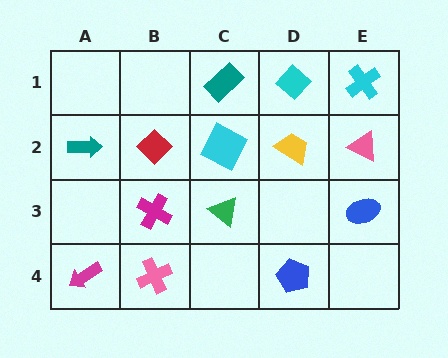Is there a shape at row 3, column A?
No, that cell is empty.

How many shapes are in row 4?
3 shapes.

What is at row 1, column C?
A teal rectangle.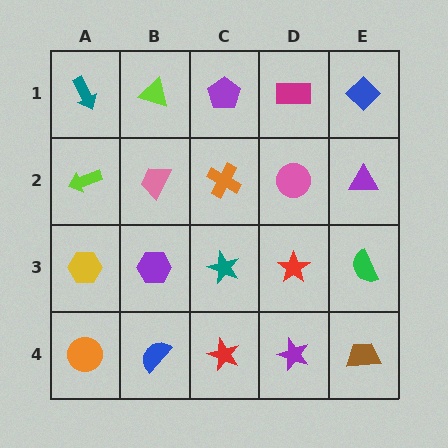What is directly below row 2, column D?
A red star.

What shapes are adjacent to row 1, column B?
A pink trapezoid (row 2, column B), a teal arrow (row 1, column A), a purple pentagon (row 1, column C).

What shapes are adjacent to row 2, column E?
A blue diamond (row 1, column E), a green semicircle (row 3, column E), a pink circle (row 2, column D).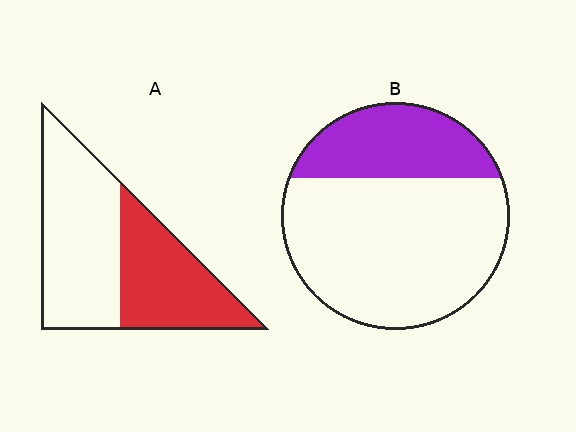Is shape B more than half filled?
No.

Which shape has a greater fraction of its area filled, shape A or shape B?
Shape A.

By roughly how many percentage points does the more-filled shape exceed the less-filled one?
By roughly 15 percentage points (A over B).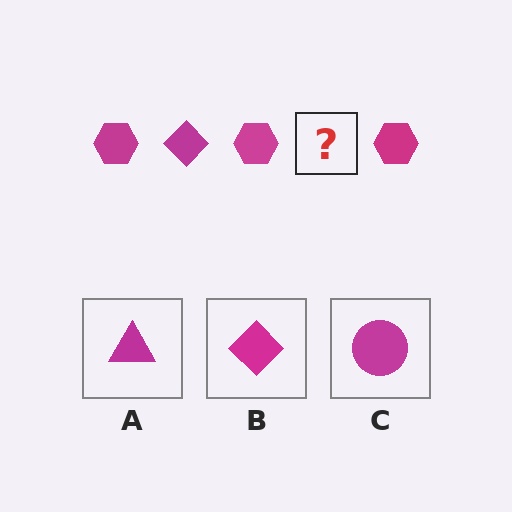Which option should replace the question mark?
Option B.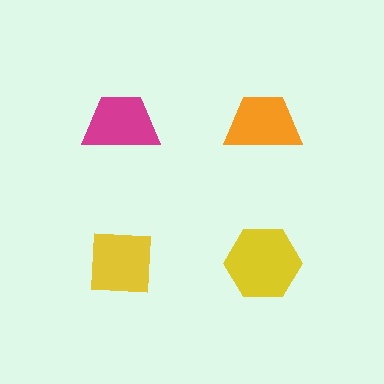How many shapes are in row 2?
2 shapes.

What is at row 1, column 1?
A magenta trapezoid.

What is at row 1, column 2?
An orange trapezoid.